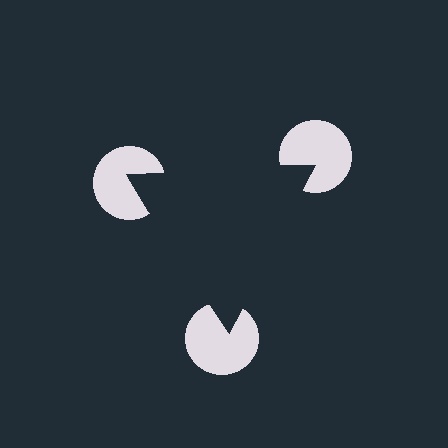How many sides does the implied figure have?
3 sides.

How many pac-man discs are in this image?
There are 3 — one at each vertex of the illusory triangle.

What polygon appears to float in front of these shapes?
An illusory triangle — its edges are inferred from the aligned wedge cuts in the pac-man discs, not physically drawn.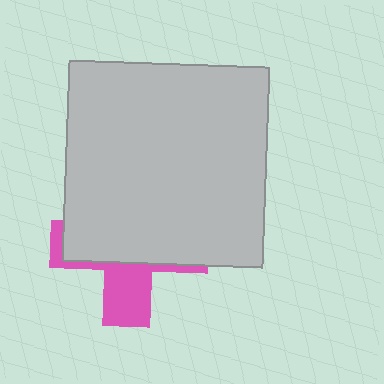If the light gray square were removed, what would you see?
You would see the complete pink cross.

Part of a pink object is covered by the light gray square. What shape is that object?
It is a cross.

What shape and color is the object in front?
The object in front is a light gray square.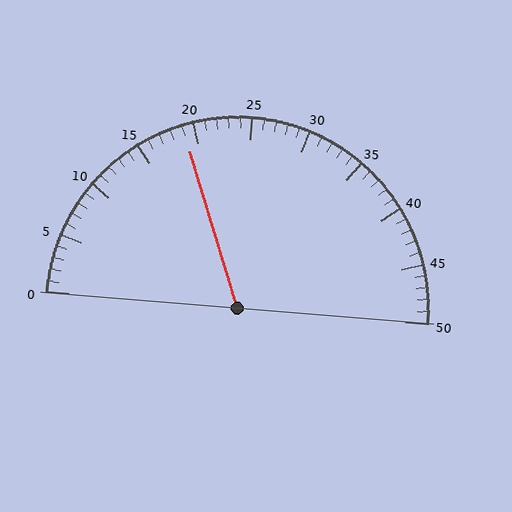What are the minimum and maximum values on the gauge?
The gauge ranges from 0 to 50.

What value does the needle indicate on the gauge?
The needle indicates approximately 19.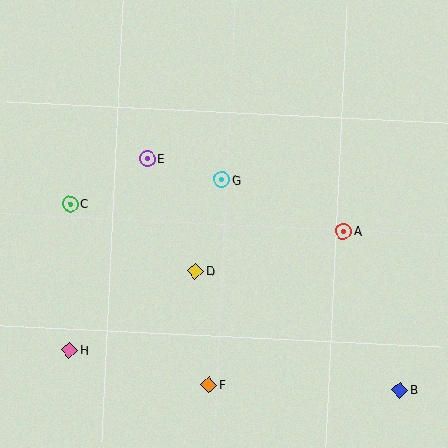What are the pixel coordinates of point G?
Point G is at (222, 179).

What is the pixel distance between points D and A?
The distance between D and A is 153 pixels.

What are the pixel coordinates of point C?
Point C is at (70, 204).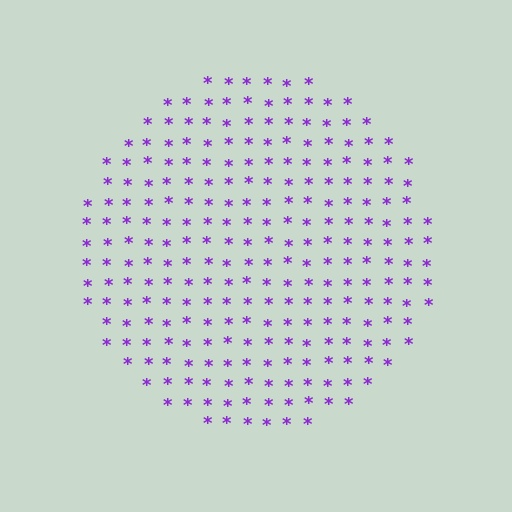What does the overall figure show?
The overall figure shows a circle.